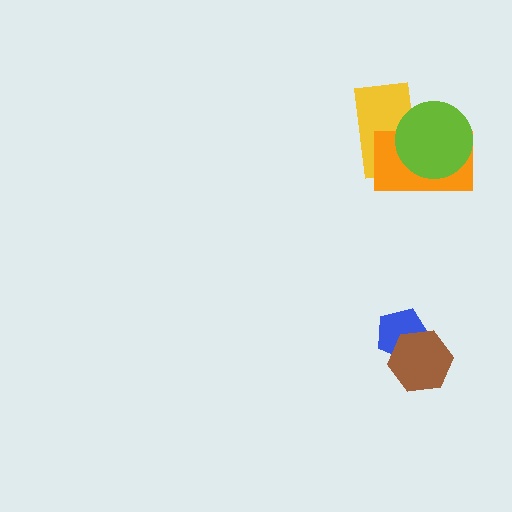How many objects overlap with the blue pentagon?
1 object overlaps with the blue pentagon.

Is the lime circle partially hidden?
No, no other shape covers it.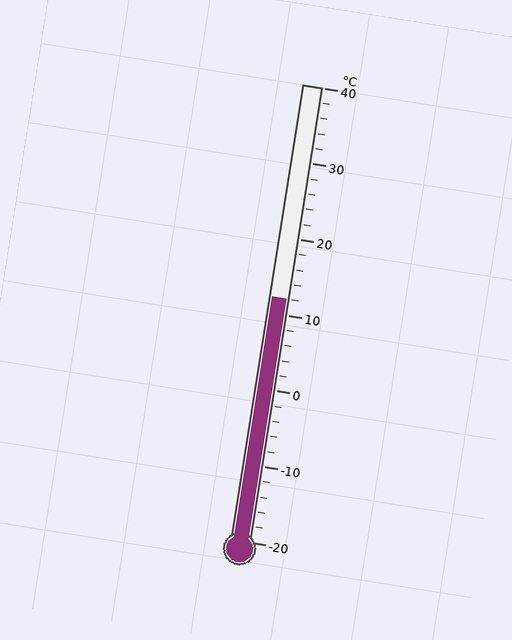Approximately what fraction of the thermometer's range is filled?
The thermometer is filled to approximately 55% of its range.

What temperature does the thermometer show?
The thermometer shows approximately 12°C.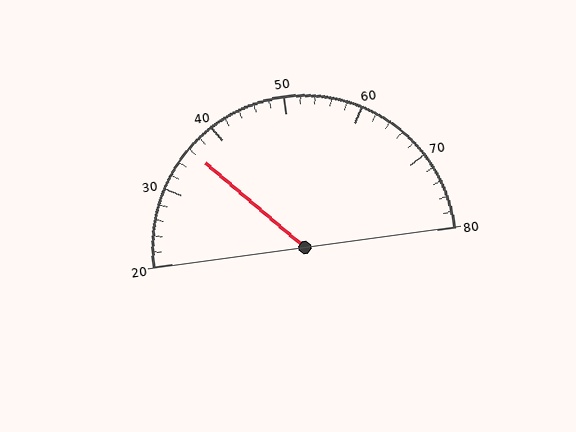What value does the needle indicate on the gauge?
The needle indicates approximately 36.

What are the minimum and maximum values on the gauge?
The gauge ranges from 20 to 80.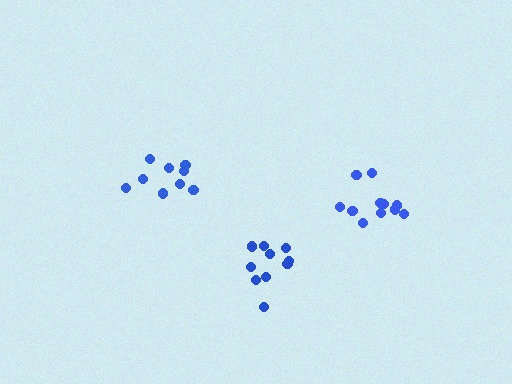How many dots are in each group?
Group 1: 11 dots, Group 2: 10 dots, Group 3: 10 dots (31 total).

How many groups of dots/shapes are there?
There are 3 groups.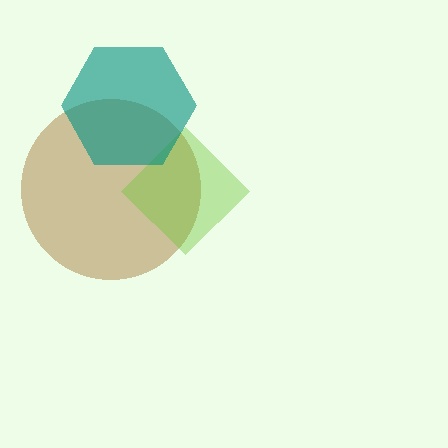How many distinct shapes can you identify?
There are 3 distinct shapes: a brown circle, a lime diamond, a teal hexagon.